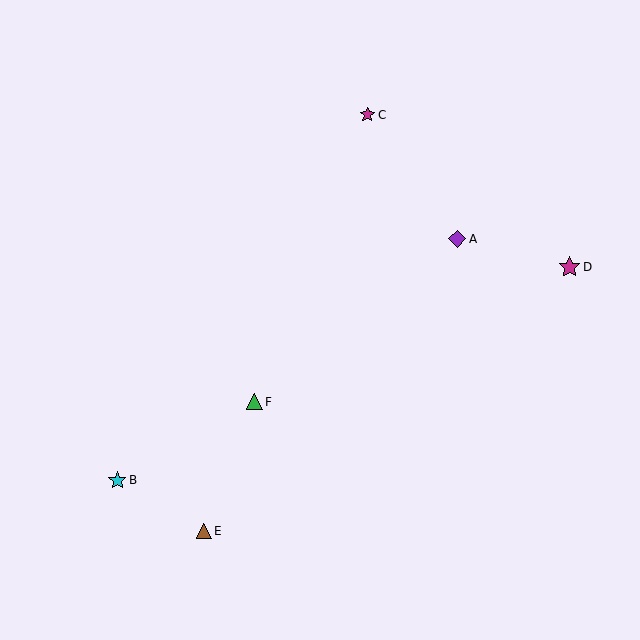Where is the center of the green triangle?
The center of the green triangle is at (254, 402).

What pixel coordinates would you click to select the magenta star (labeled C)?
Click at (367, 115) to select the magenta star C.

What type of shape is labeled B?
Shape B is a cyan star.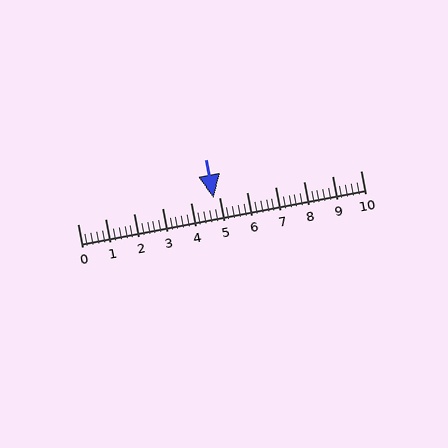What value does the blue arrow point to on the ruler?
The blue arrow points to approximately 4.8.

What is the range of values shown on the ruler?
The ruler shows values from 0 to 10.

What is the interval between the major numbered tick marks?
The major tick marks are spaced 1 units apart.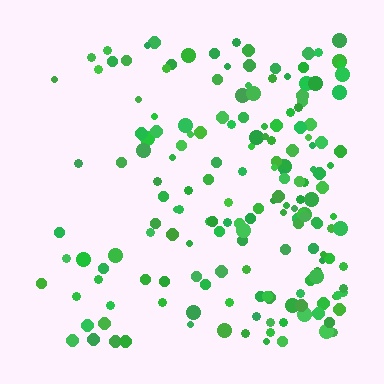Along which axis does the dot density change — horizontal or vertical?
Horizontal.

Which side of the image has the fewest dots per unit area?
The left.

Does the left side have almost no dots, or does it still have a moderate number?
Still a moderate number, just noticeably fewer than the right.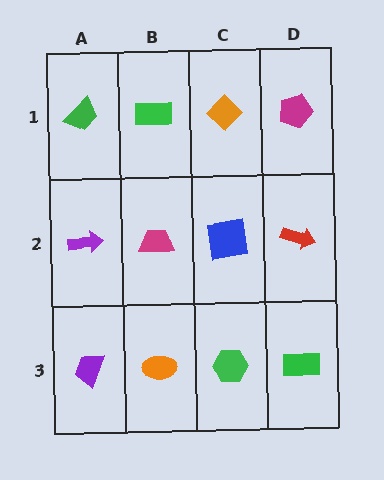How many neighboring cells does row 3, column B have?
3.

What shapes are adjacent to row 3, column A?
A purple arrow (row 2, column A), an orange ellipse (row 3, column B).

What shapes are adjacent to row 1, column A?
A purple arrow (row 2, column A), a green rectangle (row 1, column B).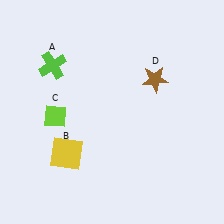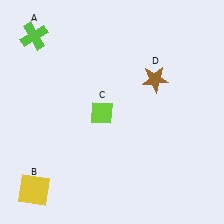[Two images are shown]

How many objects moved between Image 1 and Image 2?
3 objects moved between the two images.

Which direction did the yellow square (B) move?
The yellow square (B) moved down.